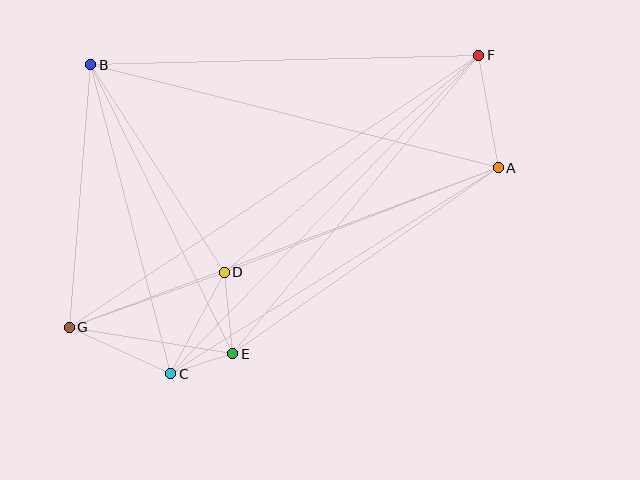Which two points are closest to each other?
Points C and E are closest to each other.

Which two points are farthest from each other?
Points F and G are farthest from each other.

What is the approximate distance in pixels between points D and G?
The distance between D and G is approximately 164 pixels.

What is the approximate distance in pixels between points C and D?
The distance between C and D is approximately 115 pixels.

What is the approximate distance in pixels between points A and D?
The distance between A and D is approximately 293 pixels.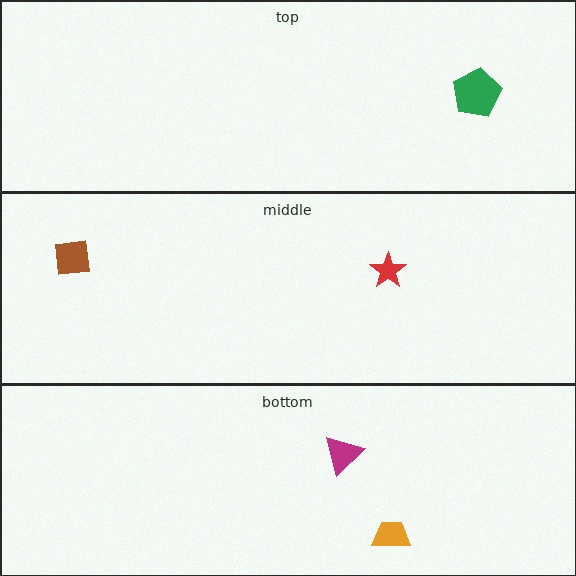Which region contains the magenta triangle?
The bottom region.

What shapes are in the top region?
The green pentagon.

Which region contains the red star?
The middle region.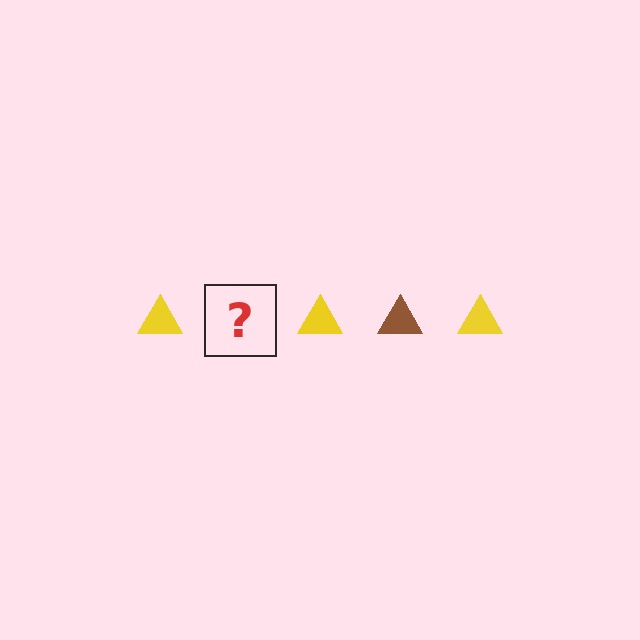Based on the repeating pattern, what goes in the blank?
The blank should be a brown triangle.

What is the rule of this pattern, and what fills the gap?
The rule is that the pattern cycles through yellow, brown triangles. The gap should be filled with a brown triangle.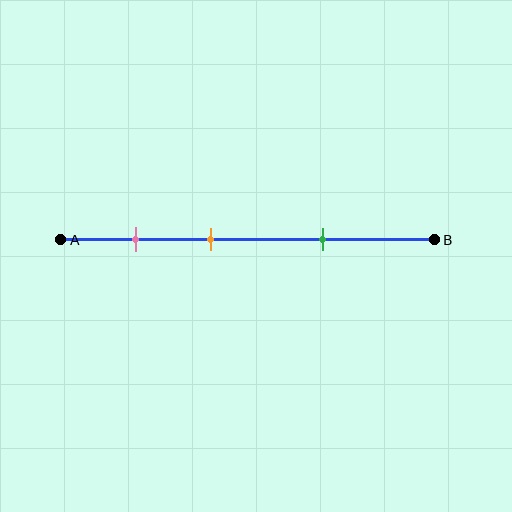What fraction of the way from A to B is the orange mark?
The orange mark is approximately 40% (0.4) of the way from A to B.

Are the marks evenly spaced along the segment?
Yes, the marks are approximately evenly spaced.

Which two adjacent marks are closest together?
The pink and orange marks are the closest adjacent pair.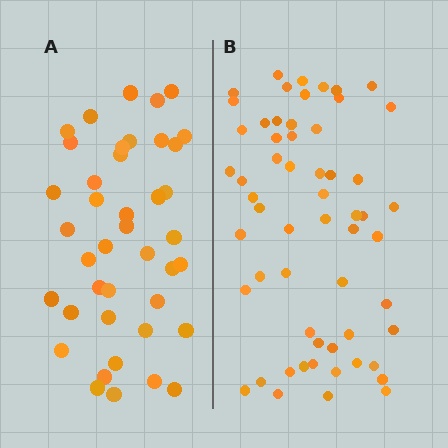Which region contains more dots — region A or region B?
Region B (the right region) has more dots.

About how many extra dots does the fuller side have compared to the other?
Region B has approximately 15 more dots than region A.